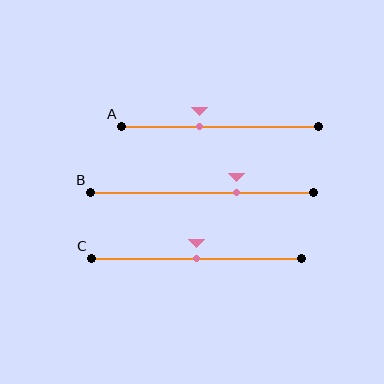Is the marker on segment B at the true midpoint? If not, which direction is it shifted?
No, the marker on segment B is shifted to the right by about 16% of the segment length.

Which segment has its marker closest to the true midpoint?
Segment C has its marker closest to the true midpoint.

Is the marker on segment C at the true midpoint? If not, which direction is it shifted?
Yes, the marker on segment C is at the true midpoint.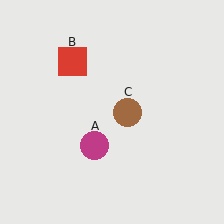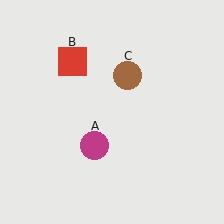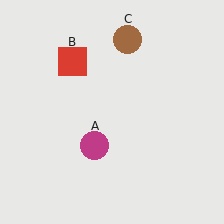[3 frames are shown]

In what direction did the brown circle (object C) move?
The brown circle (object C) moved up.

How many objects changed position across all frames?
1 object changed position: brown circle (object C).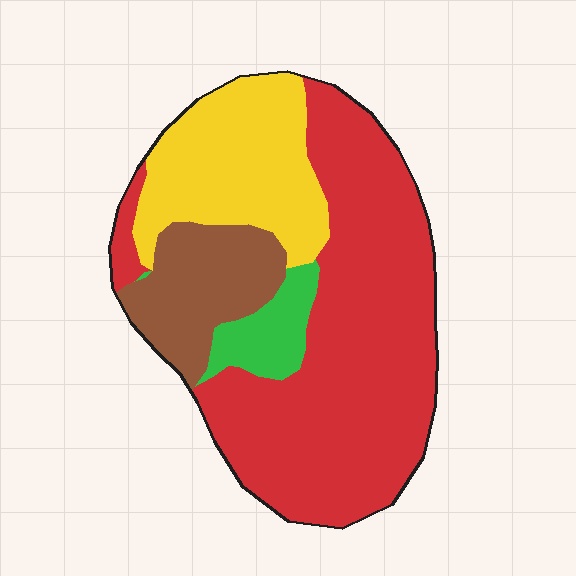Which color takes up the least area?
Green, at roughly 5%.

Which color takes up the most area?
Red, at roughly 55%.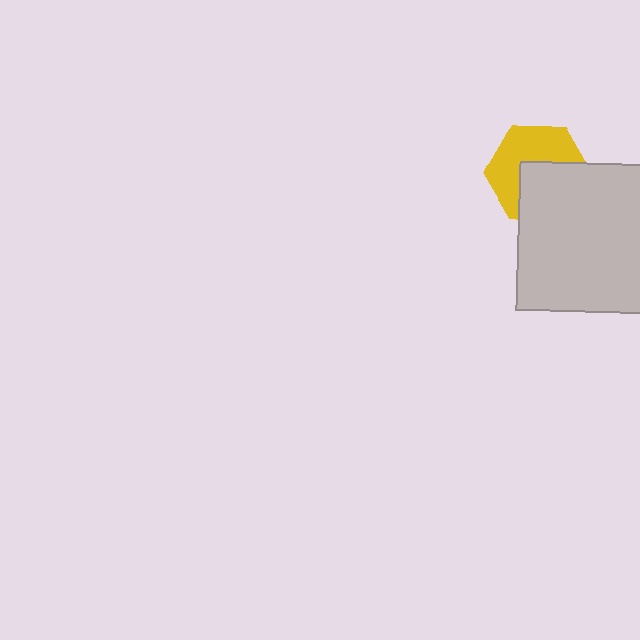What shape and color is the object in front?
The object in front is a light gray square.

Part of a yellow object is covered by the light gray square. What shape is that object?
It is a hexagon.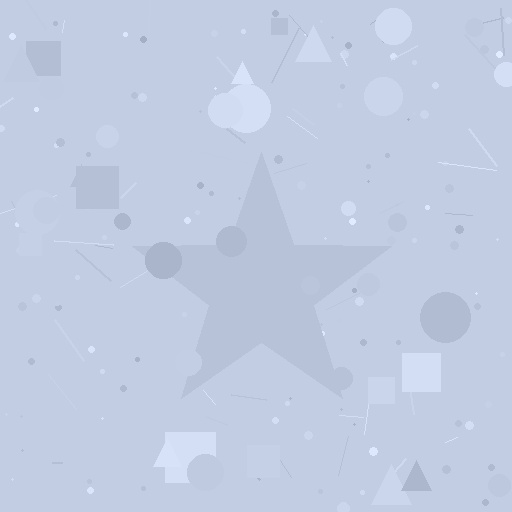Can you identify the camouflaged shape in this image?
The camouflaged shape is a star.